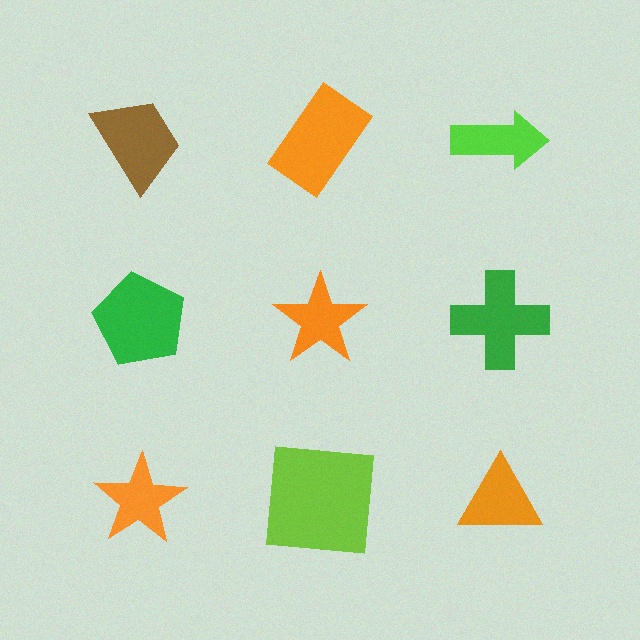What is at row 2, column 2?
An orange star.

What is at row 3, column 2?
A lime square.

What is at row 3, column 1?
An orange star.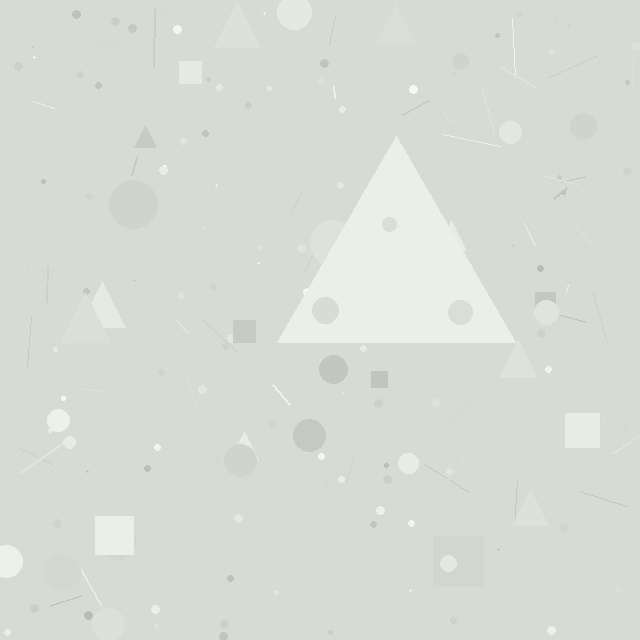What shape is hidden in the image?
A triangle is hidden in the image.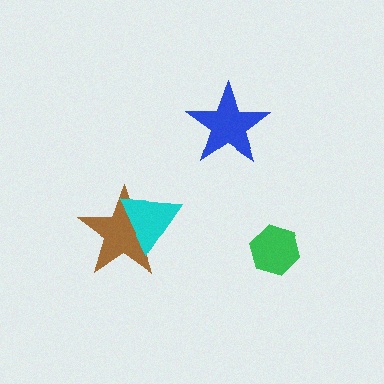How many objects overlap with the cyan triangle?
1 object overlaps with the cyan triangle.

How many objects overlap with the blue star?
0 objects overlap with the blue star.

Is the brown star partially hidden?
Yes, it is partially covered by another shape.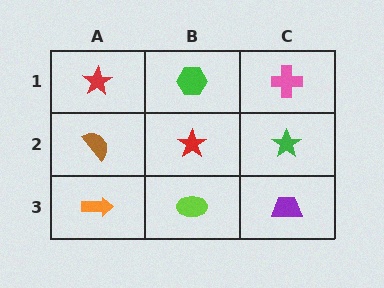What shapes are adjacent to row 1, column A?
A brown semicircle (row 2, column A), a green hexagon (row 1, column B).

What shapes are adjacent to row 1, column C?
A green star (row 2, column C), a green hexagon (row 1, column B).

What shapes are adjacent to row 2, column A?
A red star (row 1, column A), an orange arrow (row 3, column A), a red star (row 2, column B).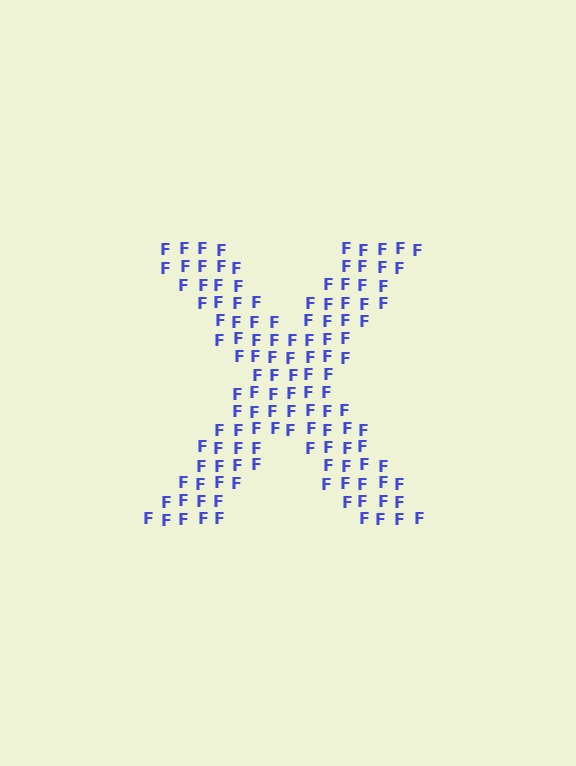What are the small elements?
The small elements are letter F's.